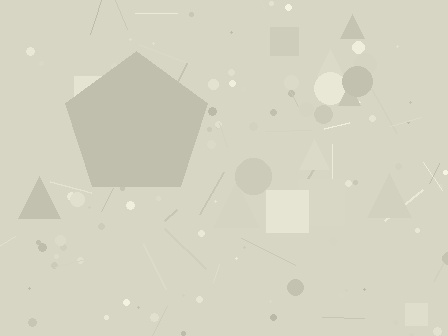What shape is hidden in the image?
A pentagon is hidden in the image.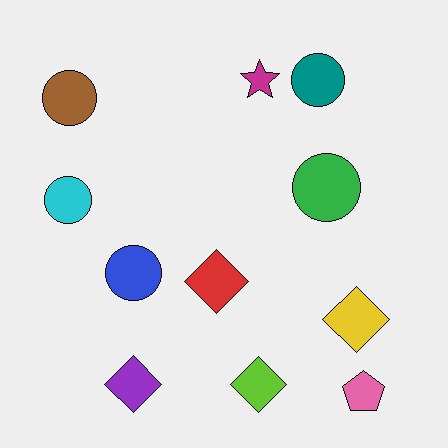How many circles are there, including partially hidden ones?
There are 5 circles.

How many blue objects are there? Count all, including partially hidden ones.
There is 1 blue object.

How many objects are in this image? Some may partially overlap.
There are 11 objects.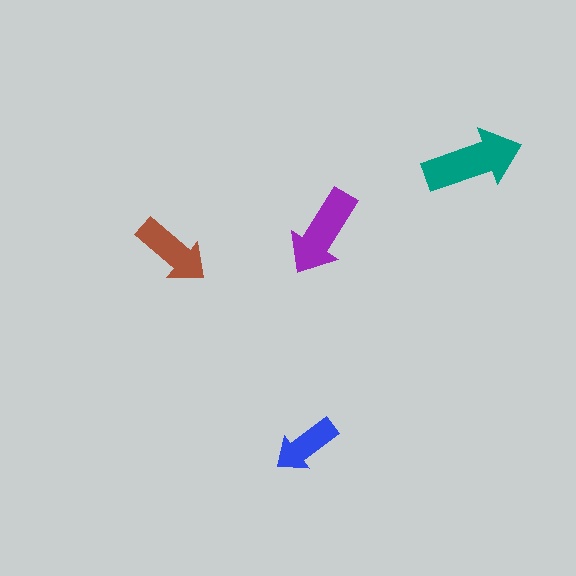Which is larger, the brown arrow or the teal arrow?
The teal one.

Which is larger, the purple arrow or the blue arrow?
The purple one.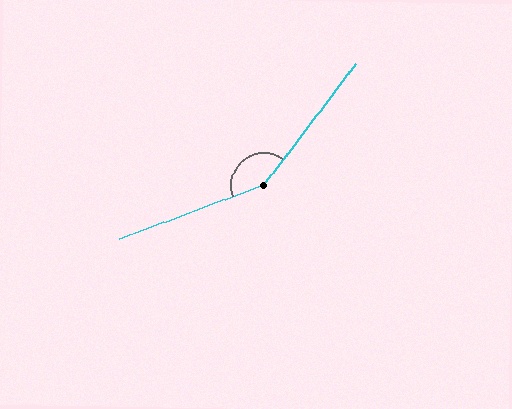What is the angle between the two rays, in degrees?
Approximately 148 degrees.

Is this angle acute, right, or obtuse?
It is obtuse.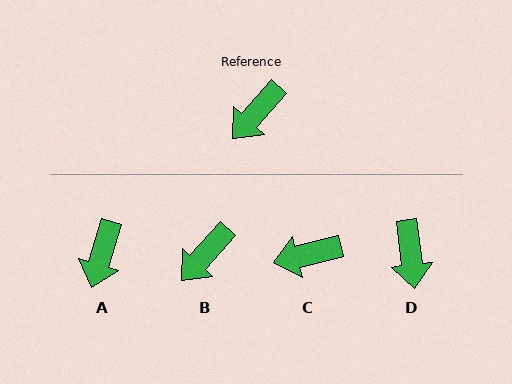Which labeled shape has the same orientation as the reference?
B.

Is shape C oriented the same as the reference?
No, it is off by about 34 degrees.